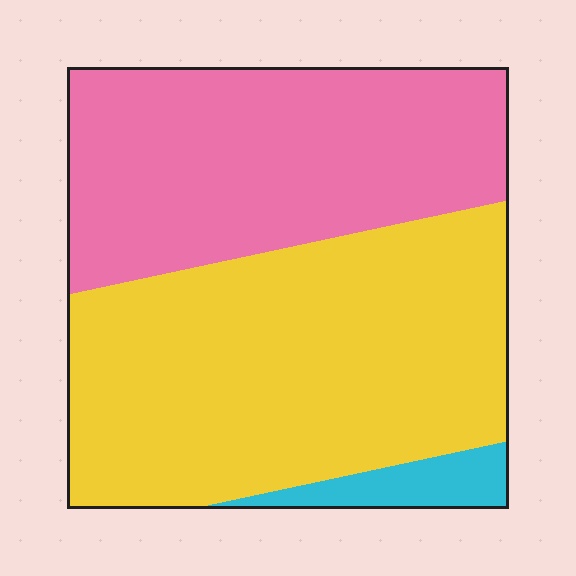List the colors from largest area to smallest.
From largest to smallest: yellow, pink, cyan.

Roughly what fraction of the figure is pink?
Pink covers roughly 40% of the figure.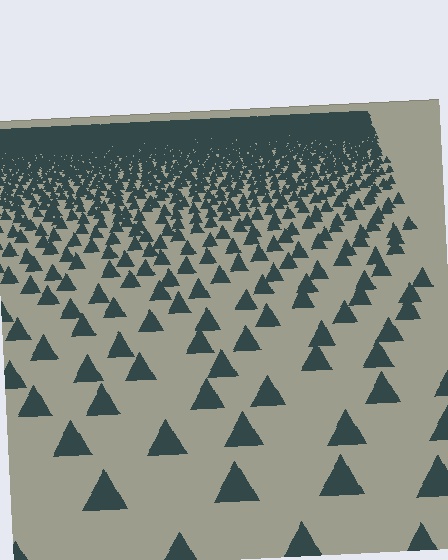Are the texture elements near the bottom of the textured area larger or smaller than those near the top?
Larger. Near the bottom, elements are closer to the viewer and appear at a bigger on-screen size.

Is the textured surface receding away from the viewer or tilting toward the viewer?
The surface is receding away from the viewer. Texture elements get smaller and denser toward the top.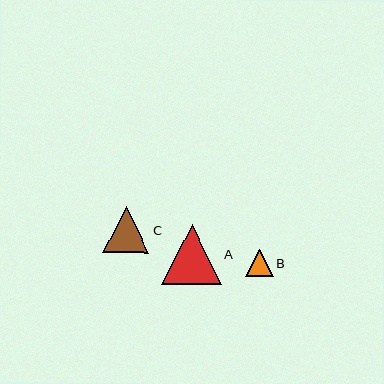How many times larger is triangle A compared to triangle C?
Triangle A is approximately 1.3 times the size of triangle C.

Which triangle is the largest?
Triangle A is the largest with a size of approximately 60 pixels.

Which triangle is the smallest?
Triangle B is the smallest with a size of approximately 27 pixels.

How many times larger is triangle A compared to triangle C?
Triangle A is approximately 1.3 times the size of triangle C.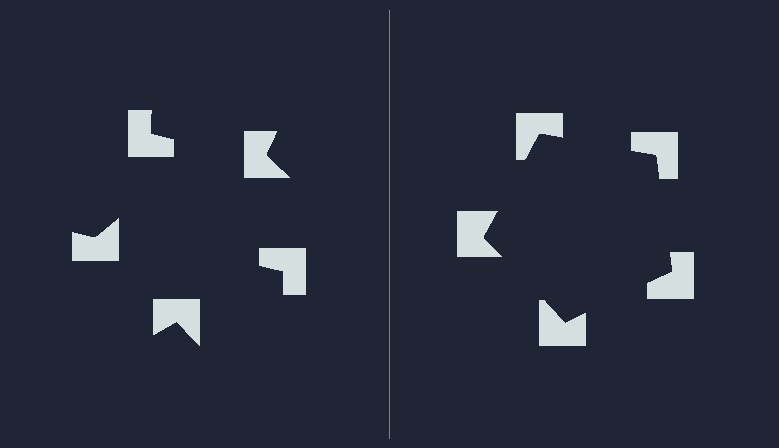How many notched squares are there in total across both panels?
10 — 5 on each side.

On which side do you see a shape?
An illusory pentagon appears on the right side. On the left side the wedge cuts are rotated, so no coherent shape forms.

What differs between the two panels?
The notched squares are positioned identically on both sides; only the wedge orientations differ. On the right they align to a pentagon; on the left they are misaligned.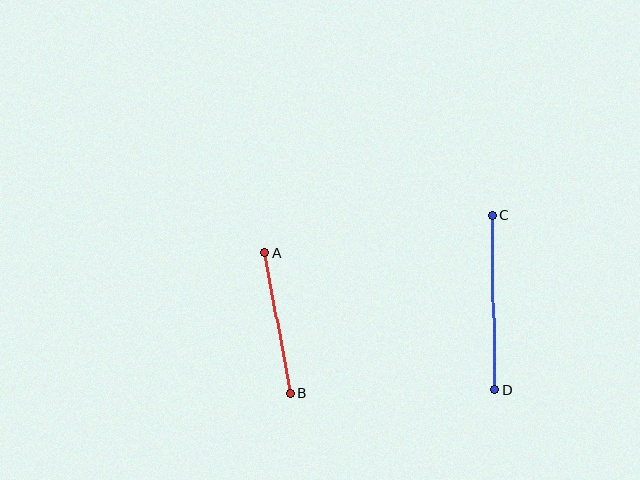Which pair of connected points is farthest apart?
Points C and D are farthest apart.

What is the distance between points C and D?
The distance is approximately 174 pixels.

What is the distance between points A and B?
The distance is approximately 143 pixels.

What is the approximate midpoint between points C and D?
The midpoint is at approximately (494, 303) pixels.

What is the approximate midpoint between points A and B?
The midpoint is at approximately (278, 323) pixels.